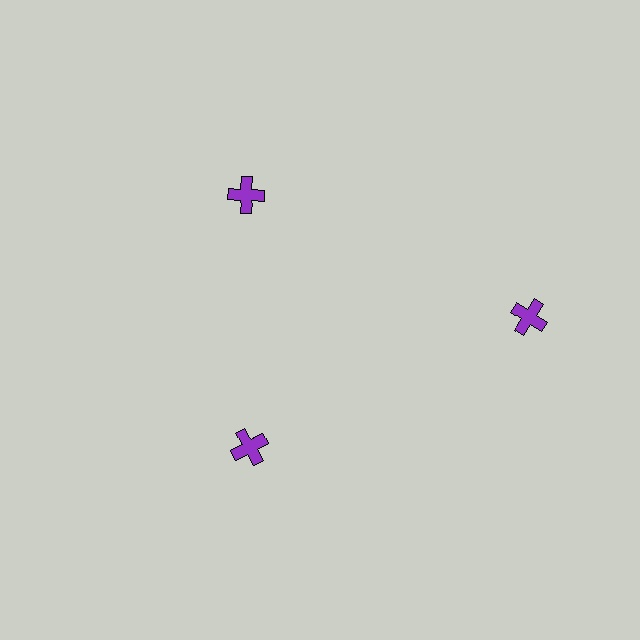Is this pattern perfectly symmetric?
No. The 3 purple crosses are arranged in a ring, but one element near the 3 o'clock position is pushed outward from the center, breaking the 3-fold rotational symmetry.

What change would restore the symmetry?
The symmetry would be restored by moving it inward, back onto the ring so that all 3 crosses sit at equal angles and equal distance from the center.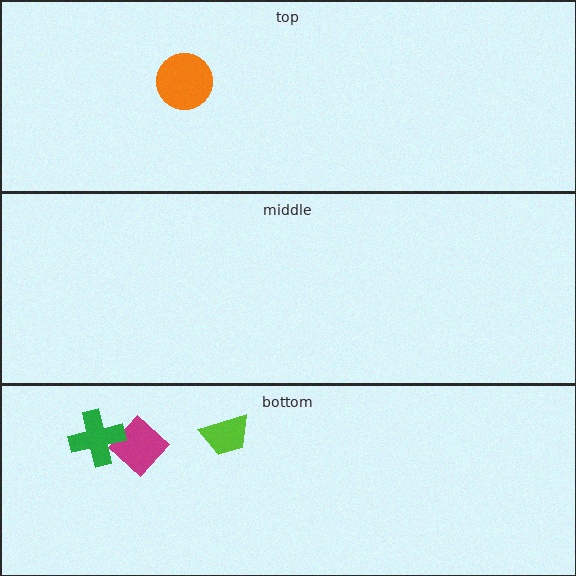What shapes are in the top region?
The orange circle.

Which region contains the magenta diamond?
The bottom region.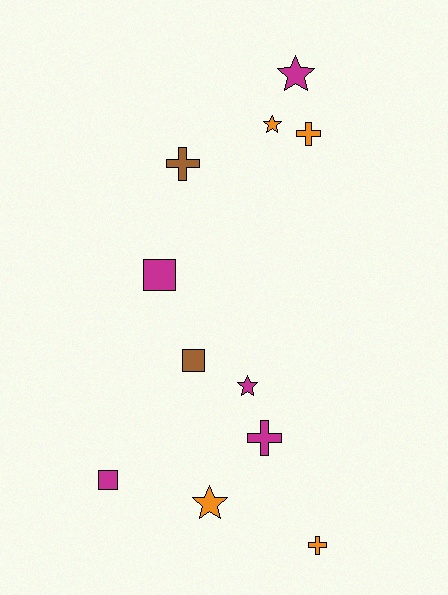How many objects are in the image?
There are 11 objects.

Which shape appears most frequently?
Star, with 4 objects.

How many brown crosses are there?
There is 1 brown cross.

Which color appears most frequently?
Magenta, with 5 objects.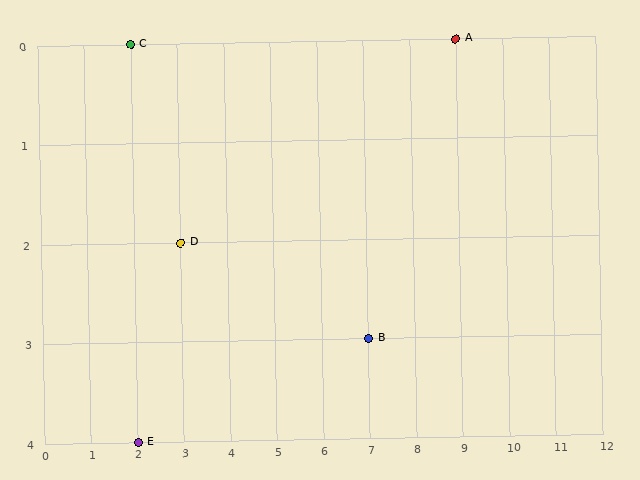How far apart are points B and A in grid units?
Points B and A are 2 columns and 3 rows apart (about 3.6 grid units diagonally).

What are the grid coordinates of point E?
Point E is at grid coordinates (2, 4).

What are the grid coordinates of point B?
Point B is at grid coordinates (7, 3).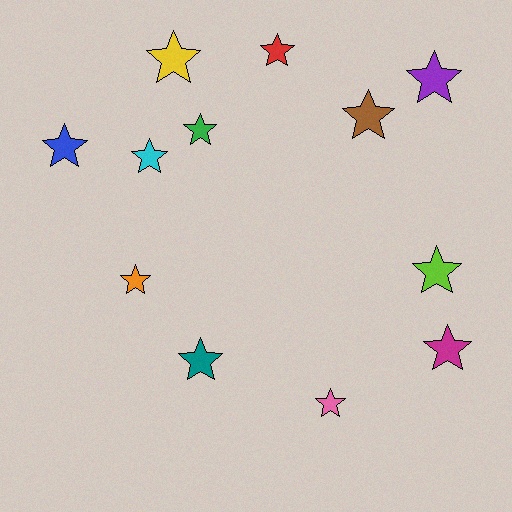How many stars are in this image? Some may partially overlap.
There are 12 stars.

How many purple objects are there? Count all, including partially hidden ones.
There is 1 purple object.